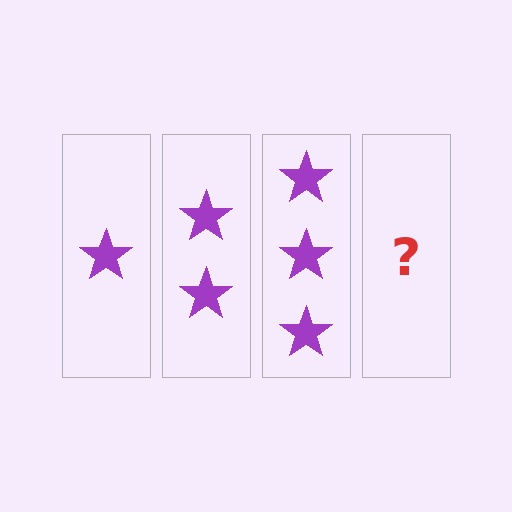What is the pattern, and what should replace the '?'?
The pattern is that each step adds one more star. The '?' should be 4 stars.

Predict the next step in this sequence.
The next step is 4 stars.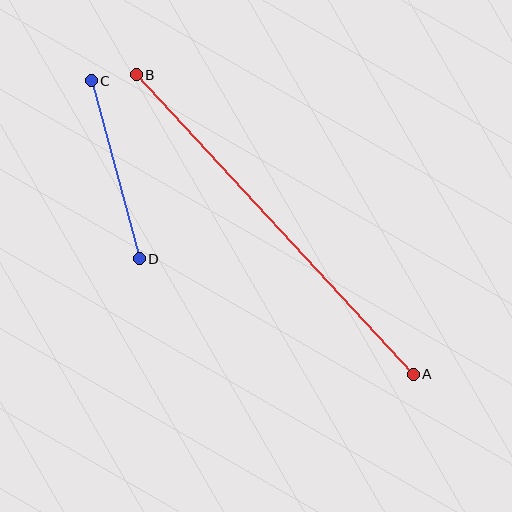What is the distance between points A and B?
The distance is approximately 408 pixels.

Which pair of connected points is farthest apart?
Points A and B are farthest apart.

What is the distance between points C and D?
The distance is approximately 184 pixels.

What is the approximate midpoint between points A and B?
The midpoint is at approximately (275, 224) pixels.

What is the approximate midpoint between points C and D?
The midpoint is at approximately (115, 170) pixels.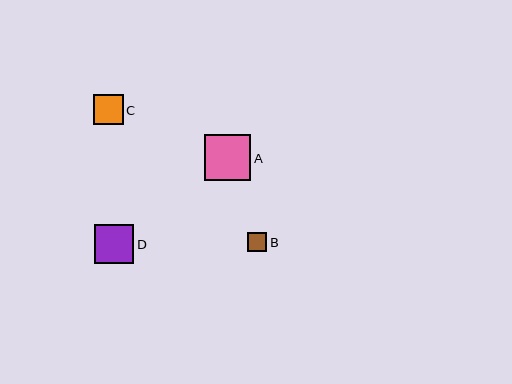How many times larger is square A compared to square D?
Square A is approximately 1.2 times the size of square D.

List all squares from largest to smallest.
From largest to smallest: A, D, C, B.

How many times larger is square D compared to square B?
Square D is approximately 2.1 times the size of square B.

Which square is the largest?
Square A is the largest with a size of approximately 46 pixels.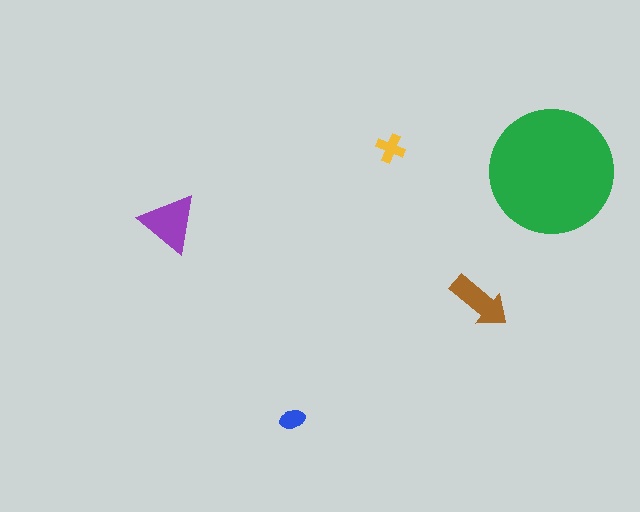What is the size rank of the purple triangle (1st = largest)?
2nd.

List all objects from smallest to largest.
The blue ellipse, the yellow cross, the brown arrow, the purple triangle, the green circle.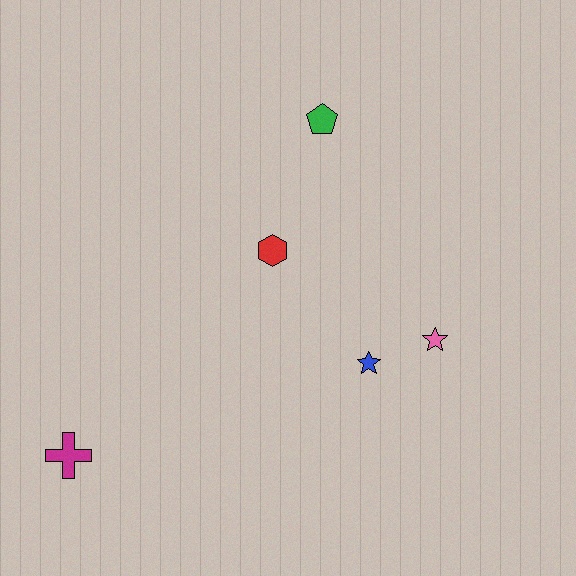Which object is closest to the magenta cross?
The red hexagon is closest to the magenta cross.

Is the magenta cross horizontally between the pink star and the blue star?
No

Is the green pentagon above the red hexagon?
Yes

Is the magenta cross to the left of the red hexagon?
Yes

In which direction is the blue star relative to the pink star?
The blue star is to the left of the pink star.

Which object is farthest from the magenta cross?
The green pentagon is farthest from the magenta cross.